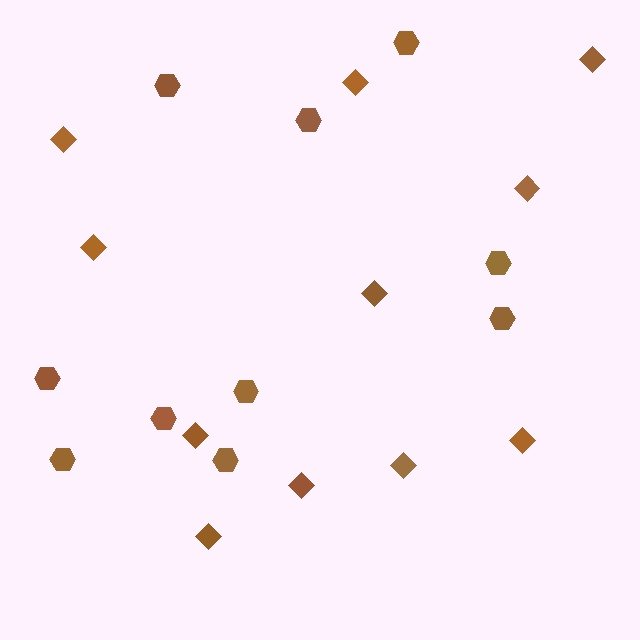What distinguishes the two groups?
There are 2 groups: one group of hexagons (10) and one group of diamonds (11).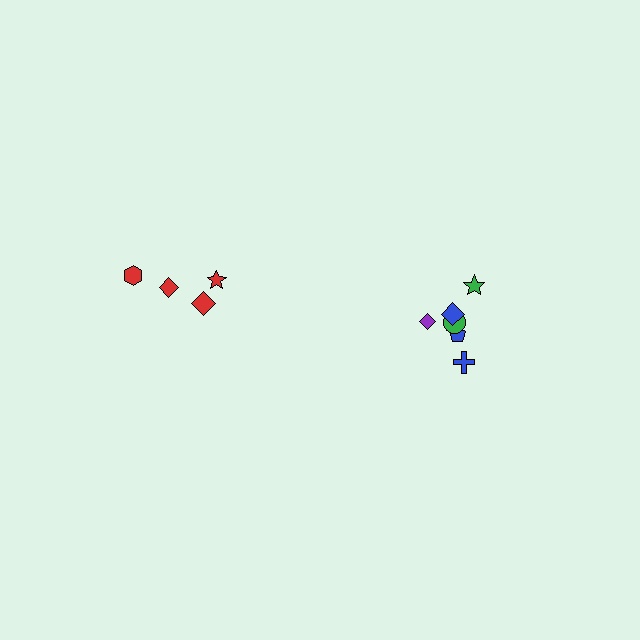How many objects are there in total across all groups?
There are 10 objects.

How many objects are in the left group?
There are 4 objects.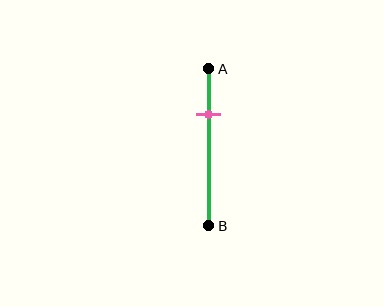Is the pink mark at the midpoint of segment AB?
No, the mark is at about 30% from A, not at the 50% midpoint.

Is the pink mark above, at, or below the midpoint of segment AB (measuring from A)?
The pink mark is above the midpoint of segment AB.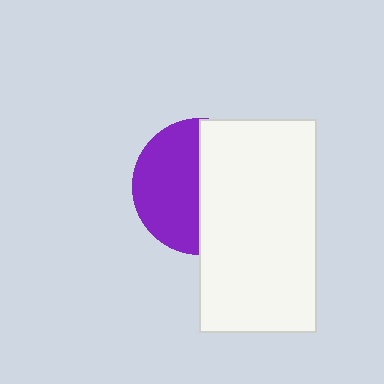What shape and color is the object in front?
The object in front is a white rectangle.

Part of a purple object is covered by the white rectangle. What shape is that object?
It is a circle.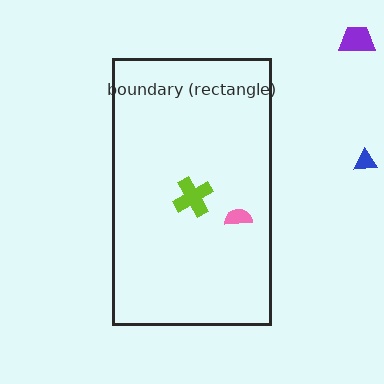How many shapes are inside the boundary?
2 inside, 2 outside.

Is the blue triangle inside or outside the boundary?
Outside.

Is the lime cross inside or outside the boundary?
Inside.